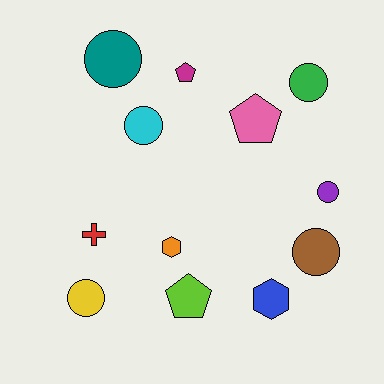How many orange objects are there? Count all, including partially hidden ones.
There is 1 orange object.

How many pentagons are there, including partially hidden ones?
There are 3 pentagons.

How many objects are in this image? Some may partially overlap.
There are 12 objects.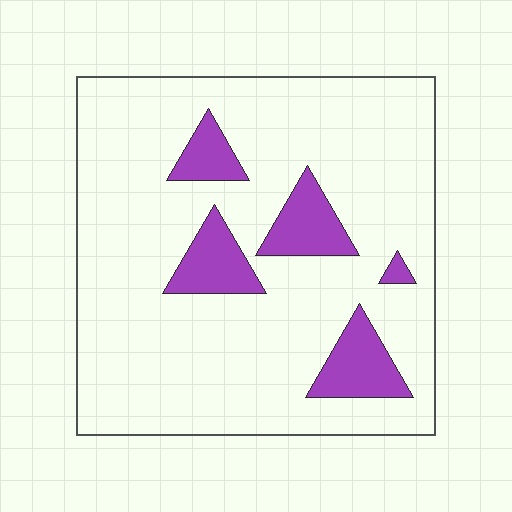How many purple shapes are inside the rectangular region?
5.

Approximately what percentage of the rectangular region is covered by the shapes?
Approximately 15%.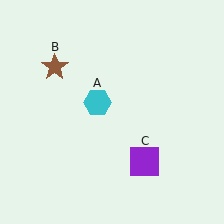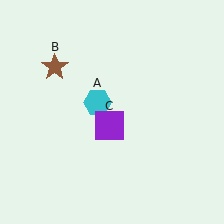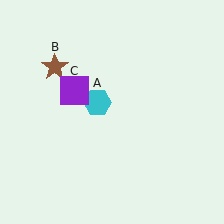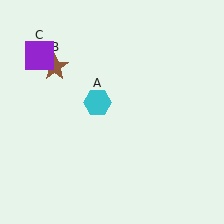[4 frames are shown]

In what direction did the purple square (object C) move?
The purple square (object C) moved up and to the left.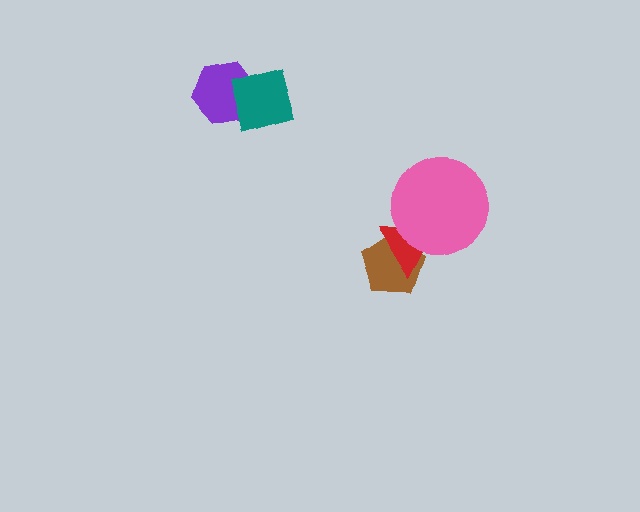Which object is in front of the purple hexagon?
The teal square is in front of the purple hexagon.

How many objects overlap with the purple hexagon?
1 object overlaps with the purple hexagon.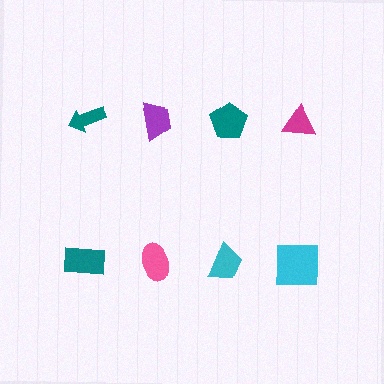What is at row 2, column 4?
A cyan square.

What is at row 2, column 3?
A cyan trapezoid.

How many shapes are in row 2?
4 shapes.